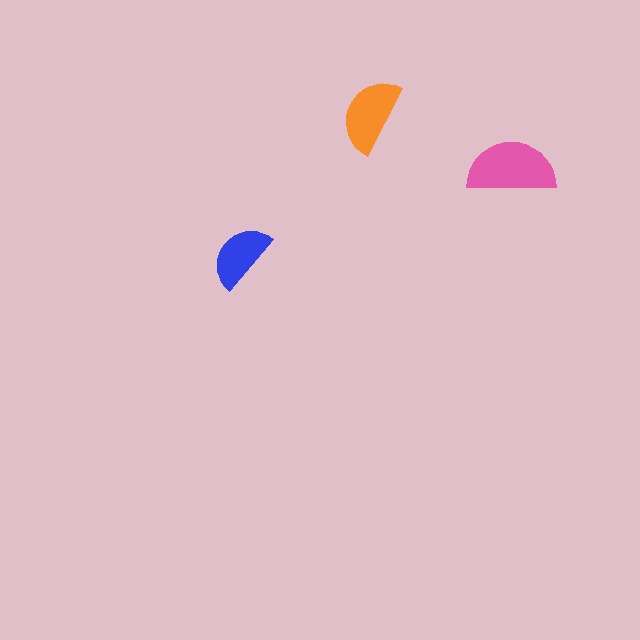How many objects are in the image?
There are 3 objects in the image.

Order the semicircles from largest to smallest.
the pink one, the orange one, the blue one.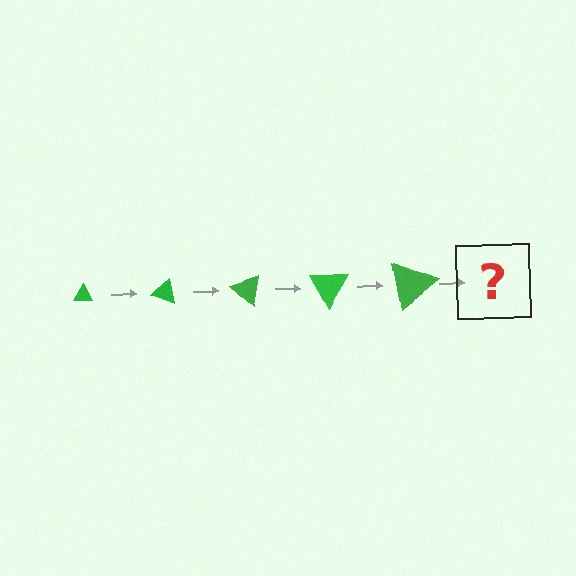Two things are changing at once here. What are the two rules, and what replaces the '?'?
The two rules are that the triangle grows larger each step and it rotates 20 degrees each step. The '?' should be a triangle, larger than the previous one and rotated 100 degrees from the start.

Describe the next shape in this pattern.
It should be a triangle, larger than the previous one and rotated 100 degrees from the start.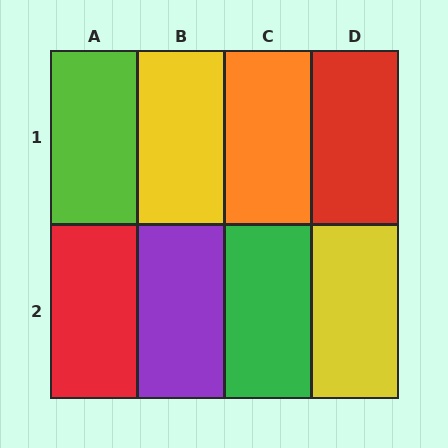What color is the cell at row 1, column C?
Orange.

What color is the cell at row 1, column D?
Red.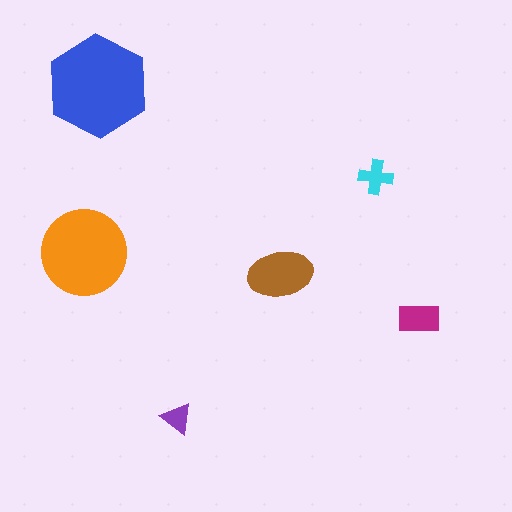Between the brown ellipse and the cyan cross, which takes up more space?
The brown ellipse.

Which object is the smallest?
The purple triangle.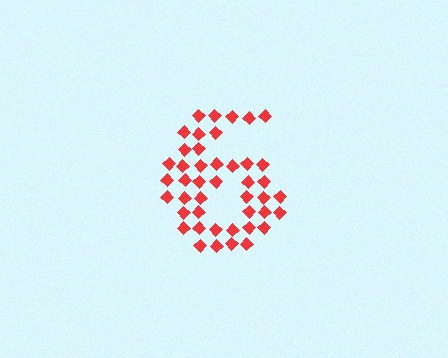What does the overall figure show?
The overall figure shows the digit 6.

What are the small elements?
The small elements are diamonds.